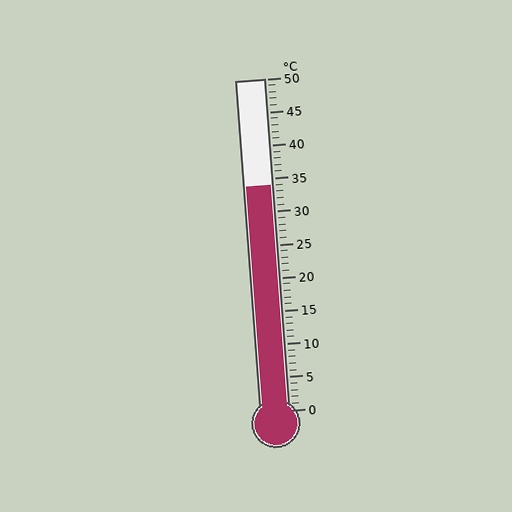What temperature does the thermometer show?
The thermometer shows approximately 34°C.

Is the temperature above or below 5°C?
The temperature is above 5°C.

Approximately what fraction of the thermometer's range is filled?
The thermometer is filled to approximately 70% of its range.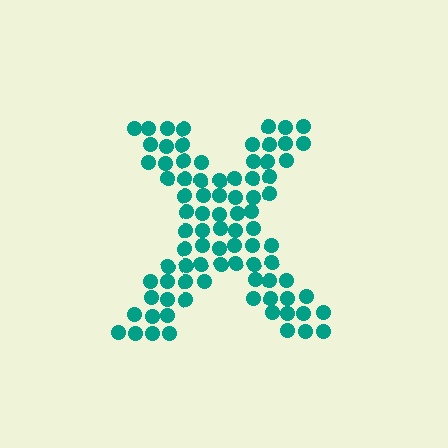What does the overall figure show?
The overall figure shows the letter X.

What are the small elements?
The small elements are circles.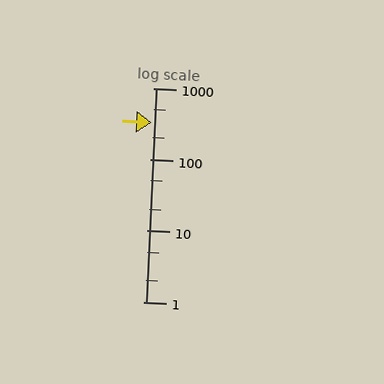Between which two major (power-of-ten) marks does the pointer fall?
The pointer is between 100 and 1000.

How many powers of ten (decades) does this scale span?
The scale spans 3 decades, from 1 to 1000.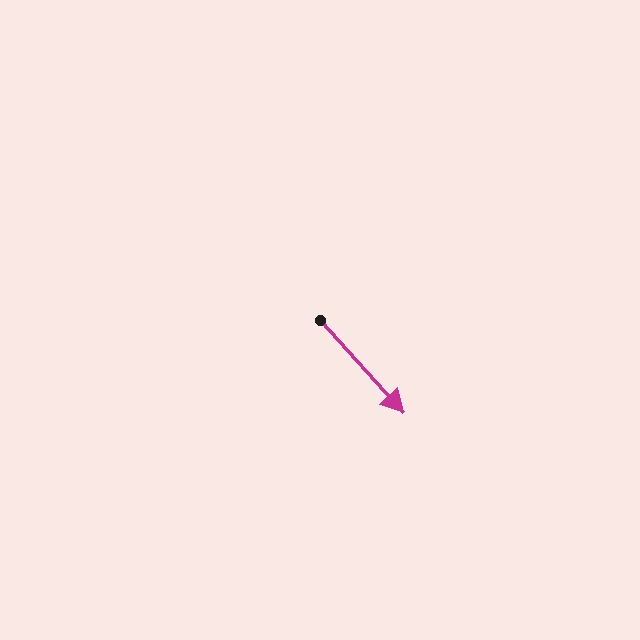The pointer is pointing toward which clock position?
Roughly 5 o'clock.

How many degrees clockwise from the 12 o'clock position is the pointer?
Approximately 138 degrees.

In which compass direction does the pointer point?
Southeast.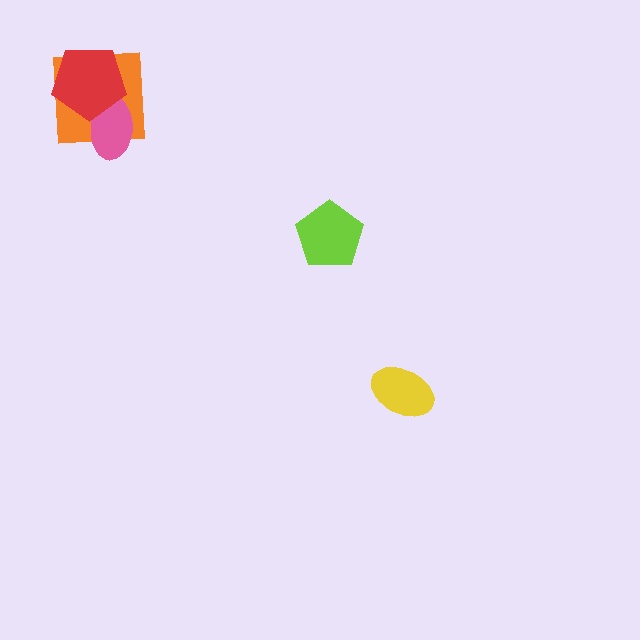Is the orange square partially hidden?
Yes, it is partially covered by another shape.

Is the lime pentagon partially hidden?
No, no other shape covers it.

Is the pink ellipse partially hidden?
Yes, it is partially covered by another shape.